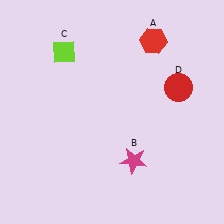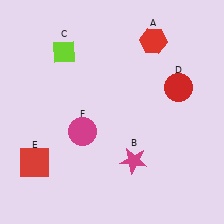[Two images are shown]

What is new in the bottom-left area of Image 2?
A magenta circle (F) was added in the bottom-left area of Image 2.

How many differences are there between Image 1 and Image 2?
There are 2 differences between the two images.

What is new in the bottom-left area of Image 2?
A red square (E) was added in the bottom-left area of Image 2.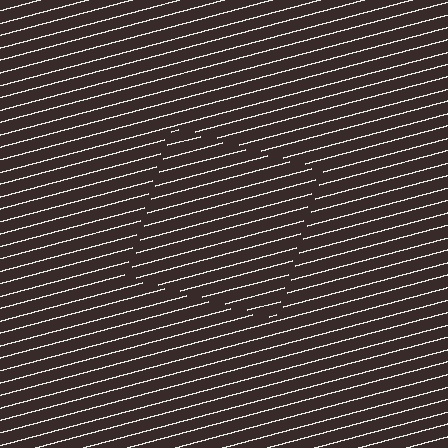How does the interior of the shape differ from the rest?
The interior of the shape contains the same grating, shifted by half a period — the contour is defined by the phase discontinuity where line-ends from the inner and outer gratings abut.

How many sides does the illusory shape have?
4 sides — the line-ends trace a square.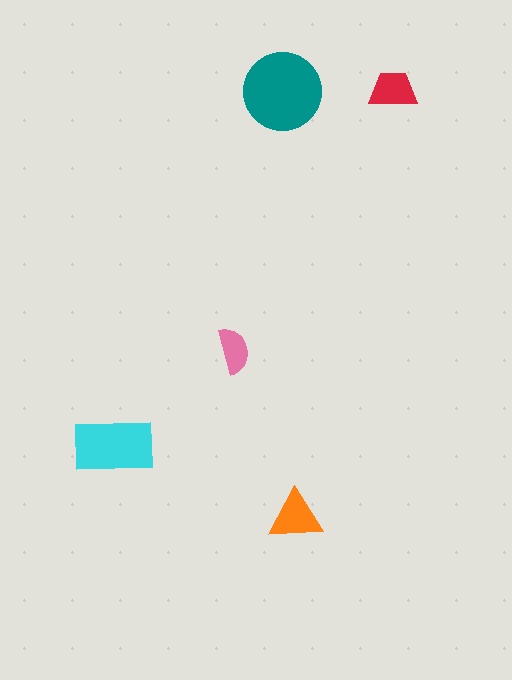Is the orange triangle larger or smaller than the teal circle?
Smaller.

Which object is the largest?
The teal circle.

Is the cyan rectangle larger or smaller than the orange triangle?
Larger.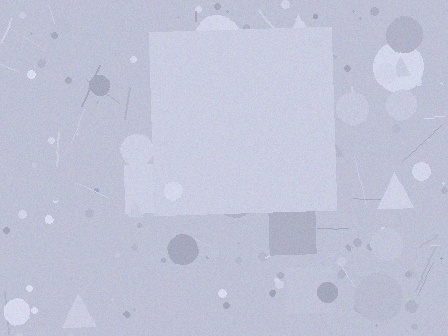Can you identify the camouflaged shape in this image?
The camouflaged shape is a square.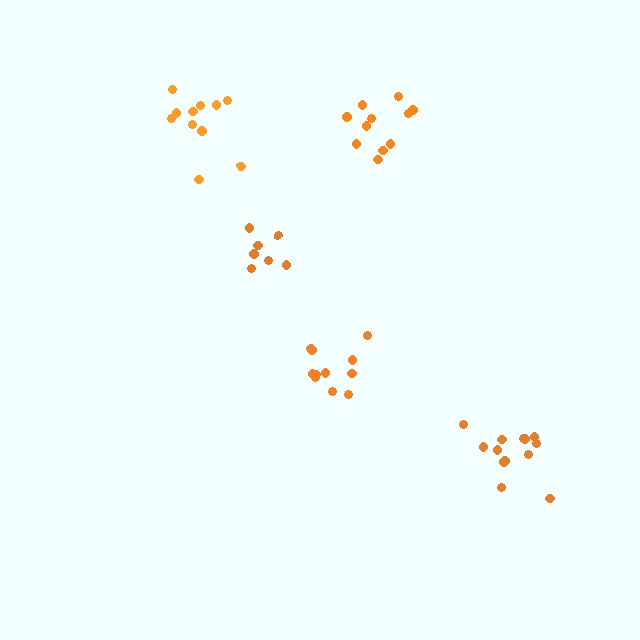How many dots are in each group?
Group 1: 13 dots, Group 2: 7 dots, Group 3: 11 dots, Group 4: 11 dots, Group 5: 11 dots (53 total).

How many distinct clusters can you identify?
There are 5 distinct clusters.